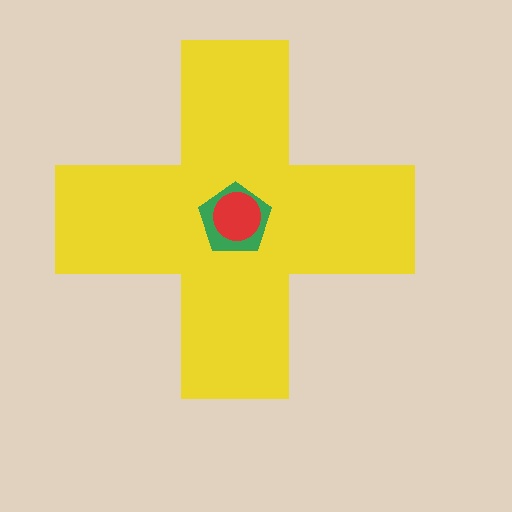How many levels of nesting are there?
3.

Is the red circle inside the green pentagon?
Yes.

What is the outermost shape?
The yellow cross.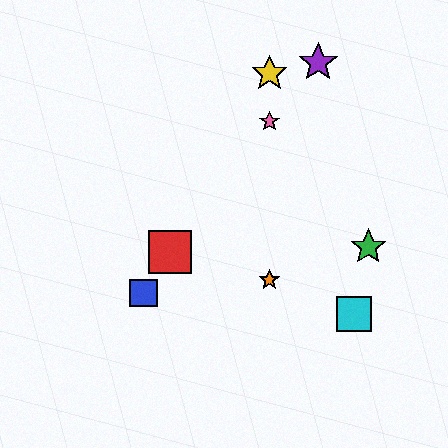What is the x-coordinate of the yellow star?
The yellow star is at x≈269.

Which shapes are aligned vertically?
The yellow star, the orange star, the pink star are aligned vertically.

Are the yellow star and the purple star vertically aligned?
No, the yellow star is at x≈269 and the purple star is at x≈318.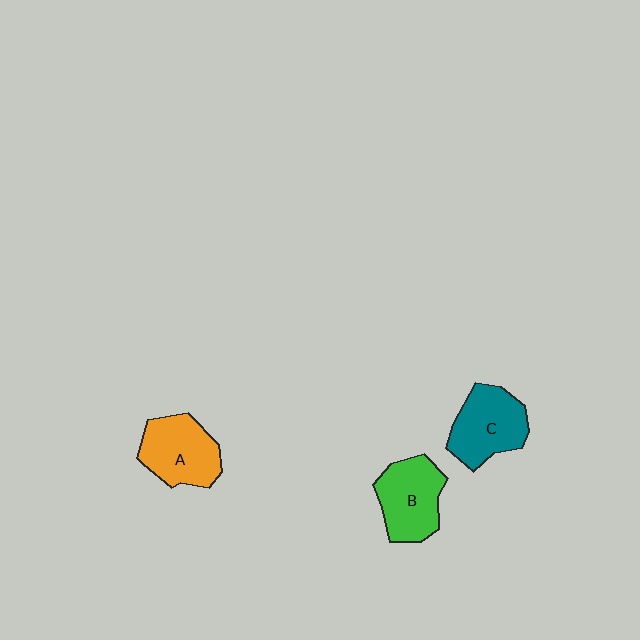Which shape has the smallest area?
Shape B (green).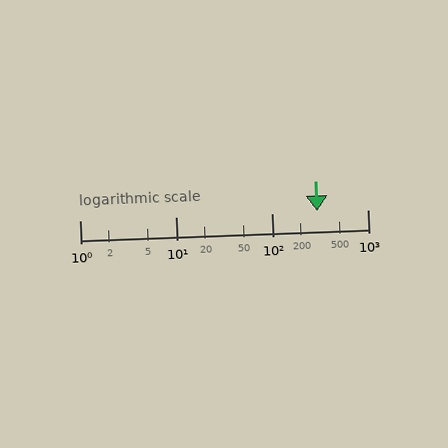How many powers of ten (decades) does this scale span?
The scale spans 3 decades, from 1 to 1000.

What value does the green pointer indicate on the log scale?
The pointer indicates approximately 300.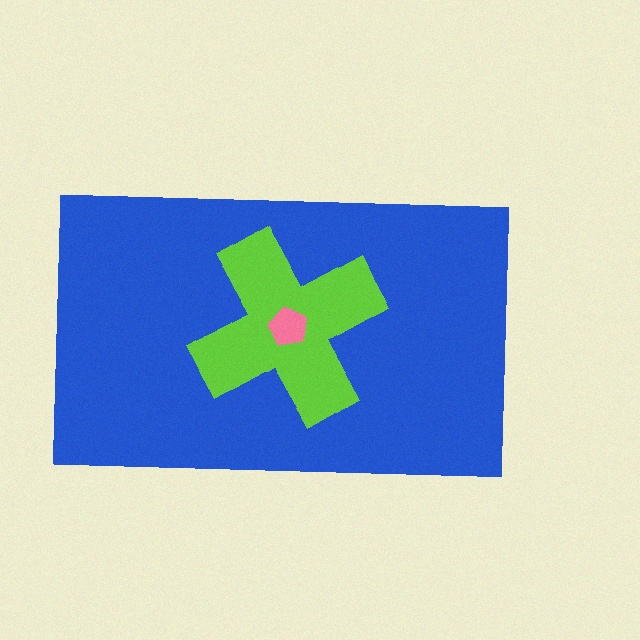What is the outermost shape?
The blue rectangle.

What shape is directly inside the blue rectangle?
The lime cross.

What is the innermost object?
The pink pentagon.